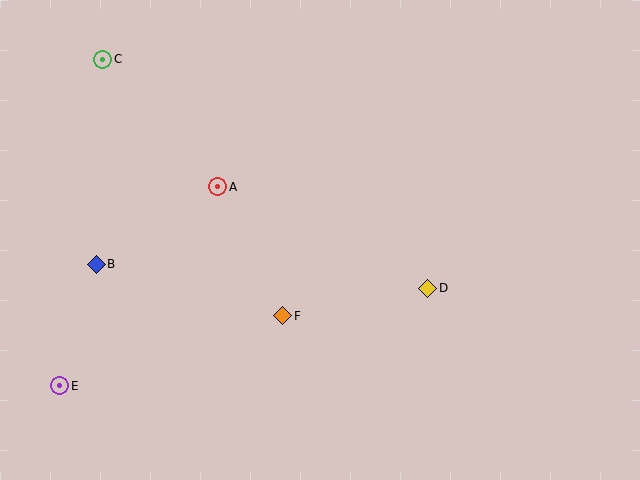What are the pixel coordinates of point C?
Point C is at (103, 59).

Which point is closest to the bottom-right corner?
Point D is closest to the bottom-right corner.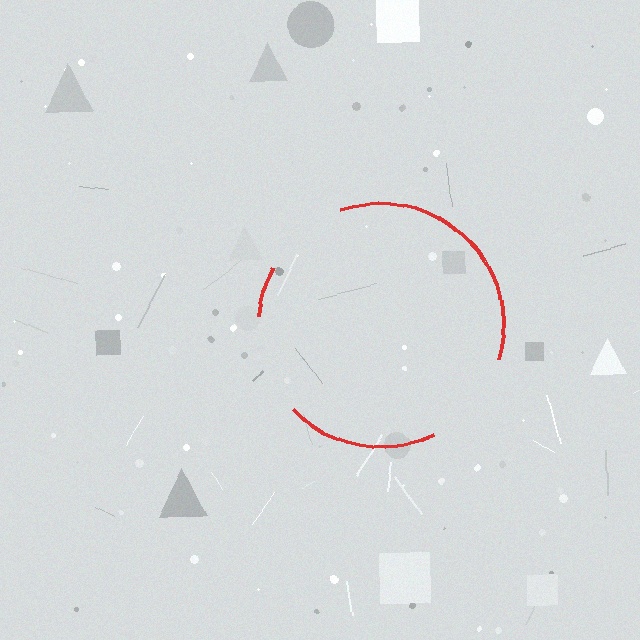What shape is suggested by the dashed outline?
The dashed outline suggests a circle.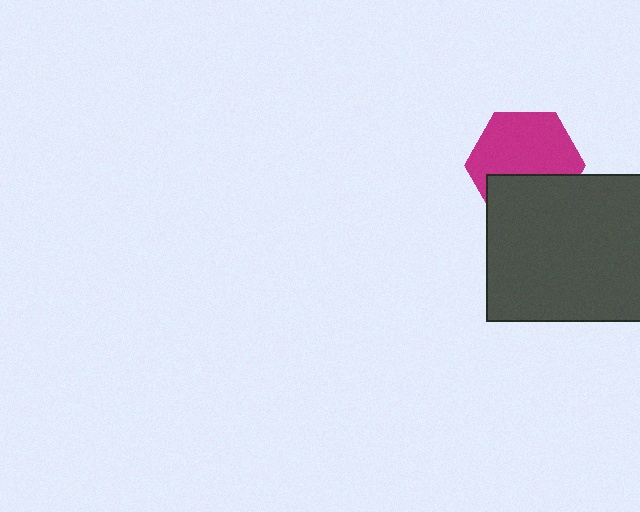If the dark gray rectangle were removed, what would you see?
You would see the complete magenta hexagon.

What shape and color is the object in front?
The object in front is a dark gray rectangle.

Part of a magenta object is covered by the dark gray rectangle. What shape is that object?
It is a hexagon.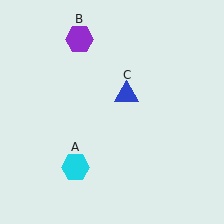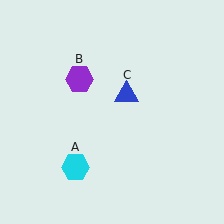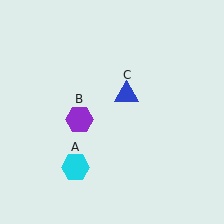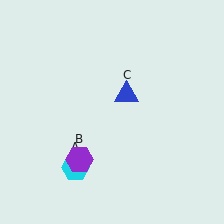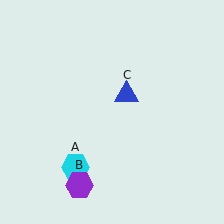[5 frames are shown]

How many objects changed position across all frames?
1 object changed position: purple hexagon (object B).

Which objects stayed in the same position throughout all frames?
Cyan hexagon (object A) and blue triangle (object C) remained stationary.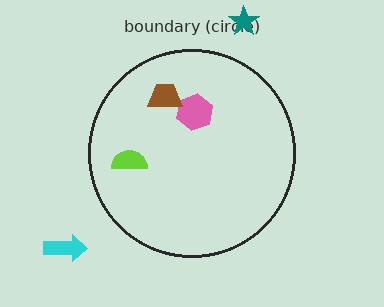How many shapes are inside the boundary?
3 inside, 2 outside.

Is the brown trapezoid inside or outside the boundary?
Inside.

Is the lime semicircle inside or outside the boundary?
Inside.